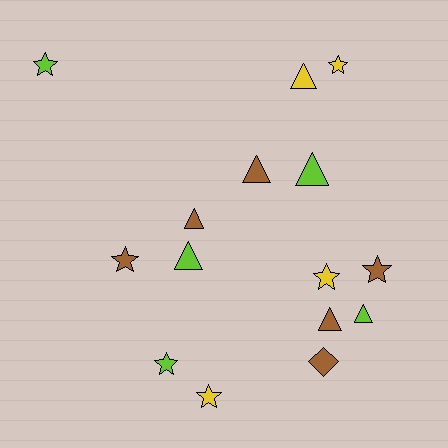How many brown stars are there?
There are 2 brown stars.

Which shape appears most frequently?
Star, with 7 objects.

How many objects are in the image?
There are 15 objects.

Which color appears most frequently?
Brown, with 6 objects.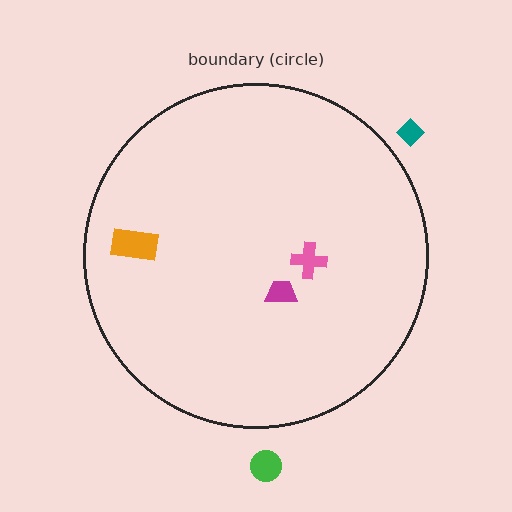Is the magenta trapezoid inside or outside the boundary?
Inside.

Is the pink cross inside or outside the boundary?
Inside.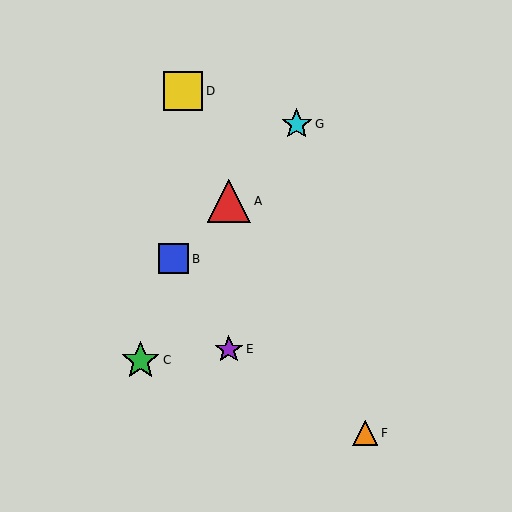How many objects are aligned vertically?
2 objects (A, E) are aligned vertically.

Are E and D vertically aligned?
No, E is at x≈229 and D is at x≈183.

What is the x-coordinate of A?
Object A is at x≈229.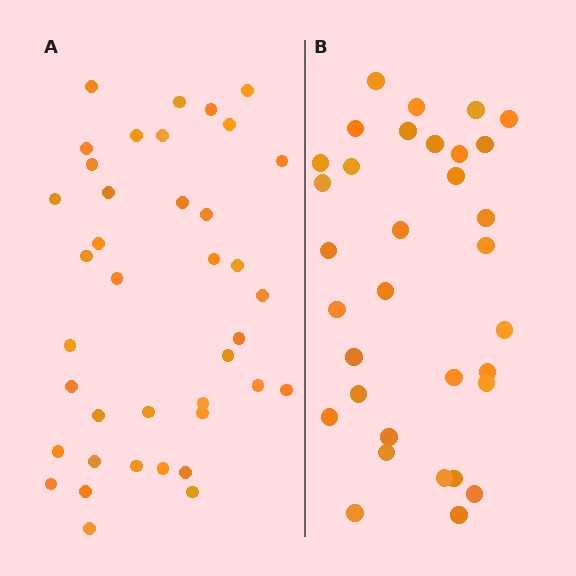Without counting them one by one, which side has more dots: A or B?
Region A (the left region) has more dots.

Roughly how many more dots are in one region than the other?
Region A has about 6 more dots than region B.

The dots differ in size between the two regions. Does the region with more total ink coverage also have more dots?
No. Region B has more total ink coverage because its dots are larger, but region A actually contains more individual dots. Total area can be misleading — the number of items is what matters here.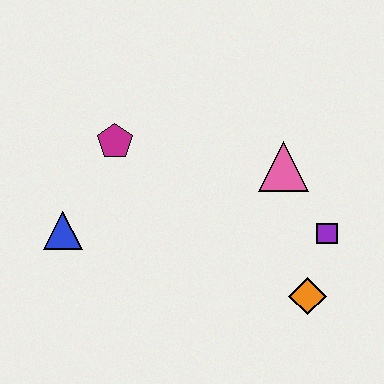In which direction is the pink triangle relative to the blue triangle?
The pink triangle is to the right of the blue triangle.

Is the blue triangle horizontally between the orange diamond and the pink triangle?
No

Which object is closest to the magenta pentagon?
The blue triangle is closest to the magenta pentagon.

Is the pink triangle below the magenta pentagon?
Yes